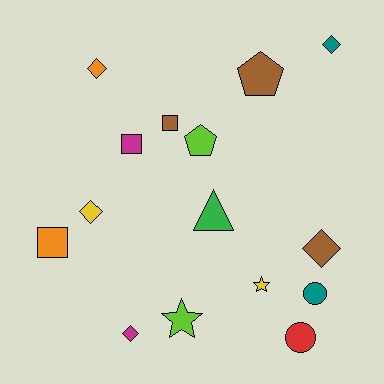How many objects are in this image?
There are 15 objects.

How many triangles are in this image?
There is 1 triangle.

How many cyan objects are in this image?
There are no cyan objects.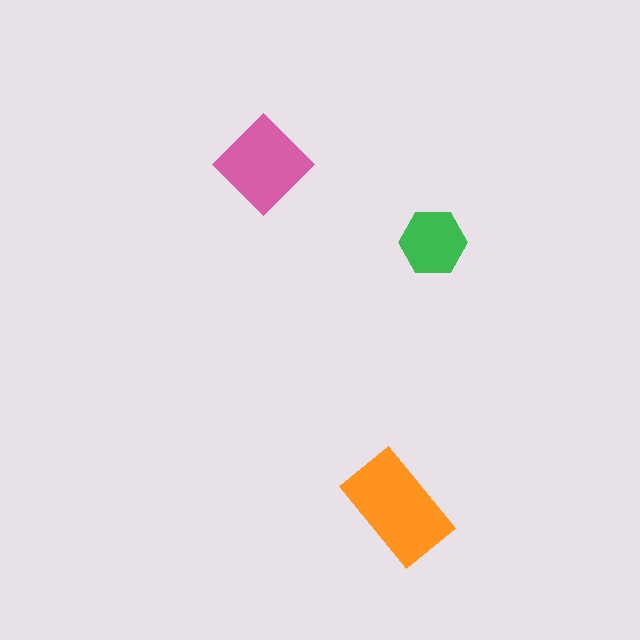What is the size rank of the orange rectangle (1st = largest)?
1st.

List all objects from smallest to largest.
The green hexagon, the pink diamond, the orange rectangle.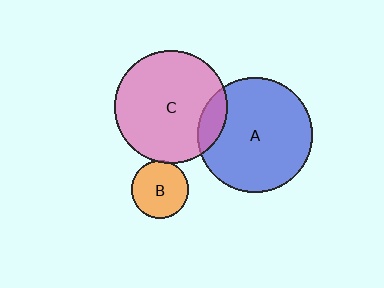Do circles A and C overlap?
Yes.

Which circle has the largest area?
Circle A (blue).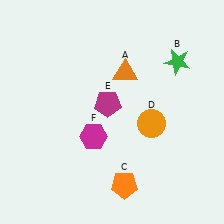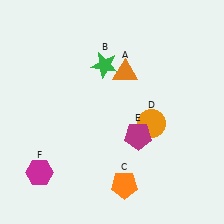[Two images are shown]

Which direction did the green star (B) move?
The green star (B) moved left.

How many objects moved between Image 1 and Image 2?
3 objects moved between the two images.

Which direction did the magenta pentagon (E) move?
The magenta pentagon (E) moved down.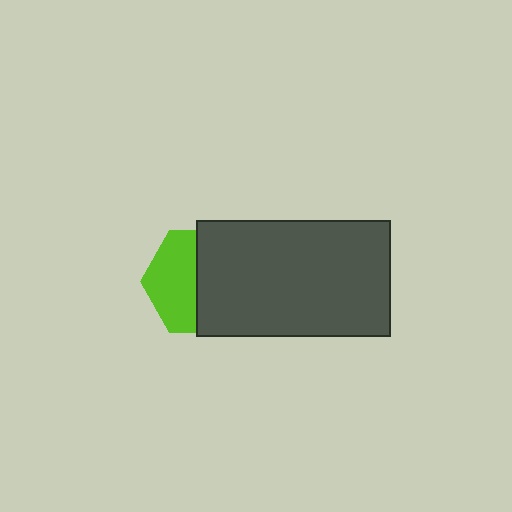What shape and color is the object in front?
The object in front is a dark gray rectangle.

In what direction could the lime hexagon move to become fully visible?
The lime hexagon could move left. That would shift it out from behind the dark gray rectangle entirely.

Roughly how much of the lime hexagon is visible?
About half of it is visible (roughly 46%).